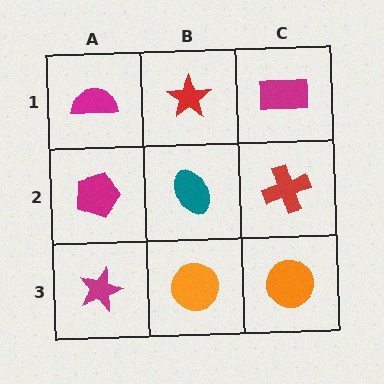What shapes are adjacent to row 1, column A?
A magenta pentagon (row 2, column A), a red star (row 1, column B).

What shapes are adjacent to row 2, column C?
A magenta rectangle (row 1, column C), an orange circle (row 3, column C), a teal ellipse (row 2, column B).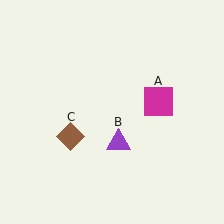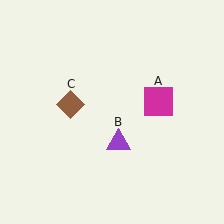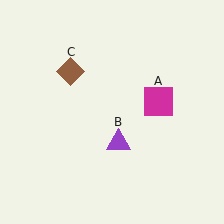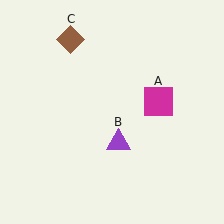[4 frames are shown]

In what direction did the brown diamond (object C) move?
The brown diamond (object C) moved up.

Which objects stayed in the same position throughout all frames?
Magenta square (object A) and purple triangle (object B) remained stationary.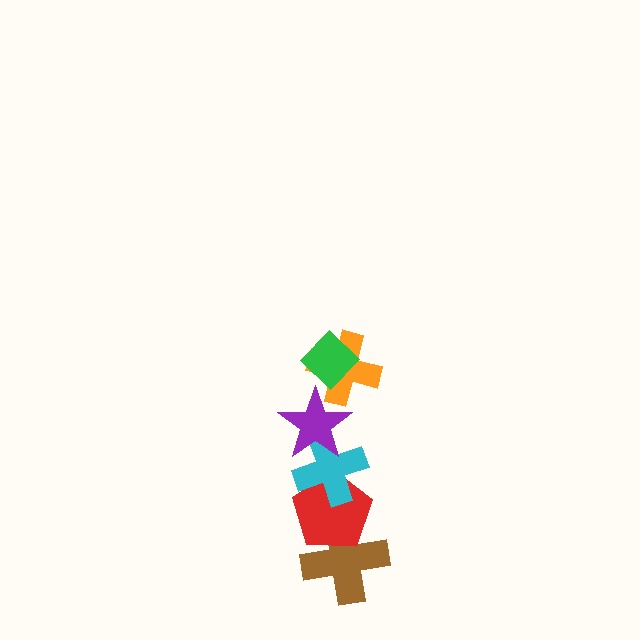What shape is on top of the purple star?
The orange cross is on top of the purple star.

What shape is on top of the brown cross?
The red pentagon is on top of the brown cross.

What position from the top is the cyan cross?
The cyan cross is 4th from the top.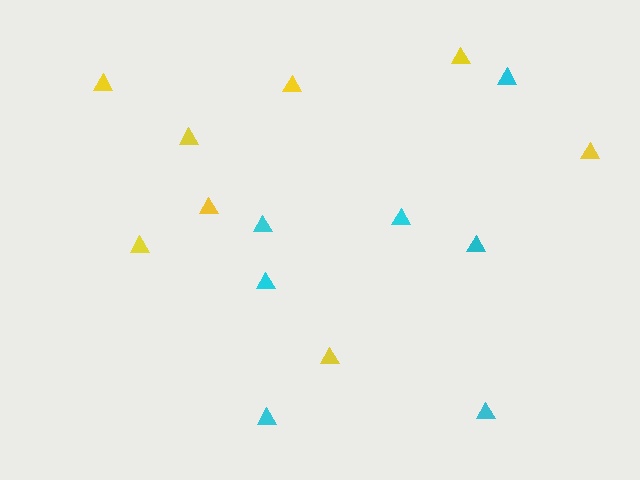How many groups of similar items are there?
There are 2 groups: one group of cyan triangles (7) and one group of yellow triangles (8).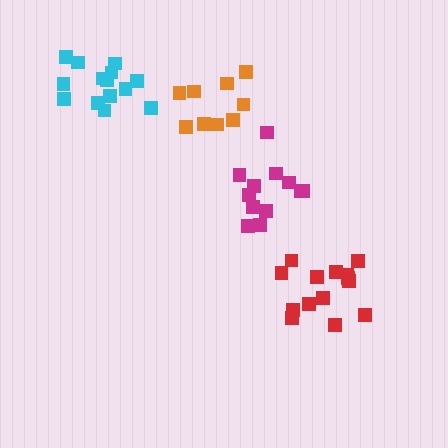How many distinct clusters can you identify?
There are 4 distinct clusters.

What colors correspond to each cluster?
The clusters are colored: red, cyan, magenta, orange.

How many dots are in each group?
Group 1: 14 dots, Group 2: 14 dots, Group 3: 12 dots, Group 4: 9 dots (49 total).